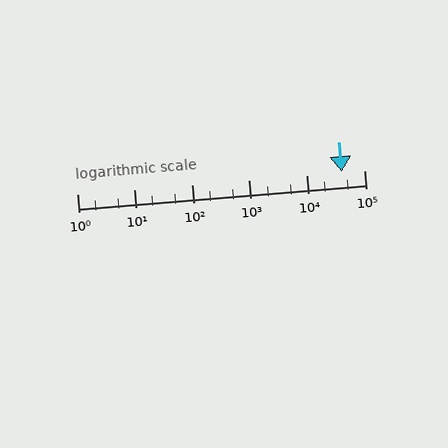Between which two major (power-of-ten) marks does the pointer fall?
The pointer is between 10000 and 100000.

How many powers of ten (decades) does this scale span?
The scale spans 5 decades, from 1 to 100000.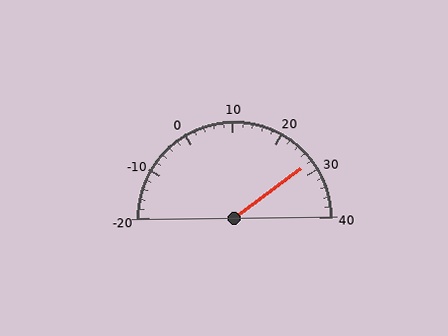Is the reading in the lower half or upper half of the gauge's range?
The reading is in the upper half of the range (-20 to 40).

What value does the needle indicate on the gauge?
The needle indicates approximately 28.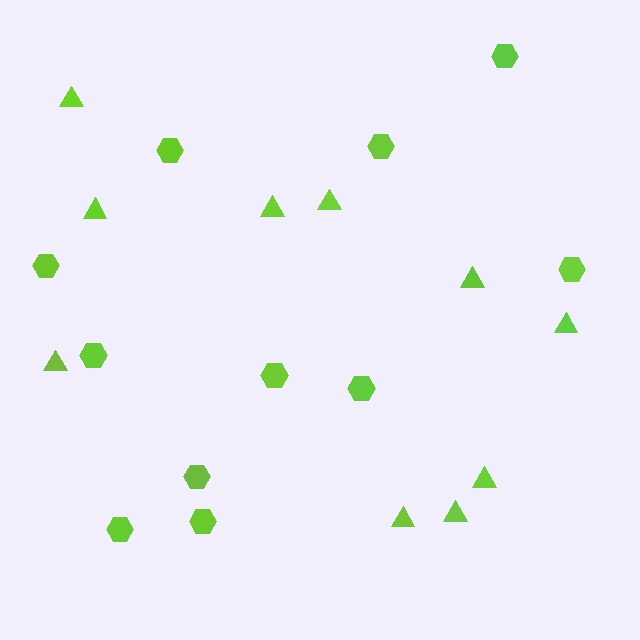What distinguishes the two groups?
There are 2 groups: one group of hexagons (11) and one group of triangles (10).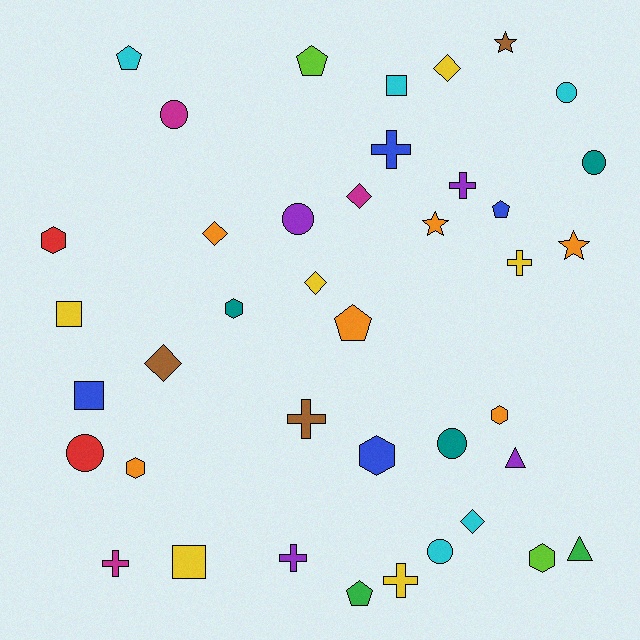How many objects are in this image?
There are 40 objects.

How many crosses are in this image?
There are 7 crosses.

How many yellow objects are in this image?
There are 6 yellow objects.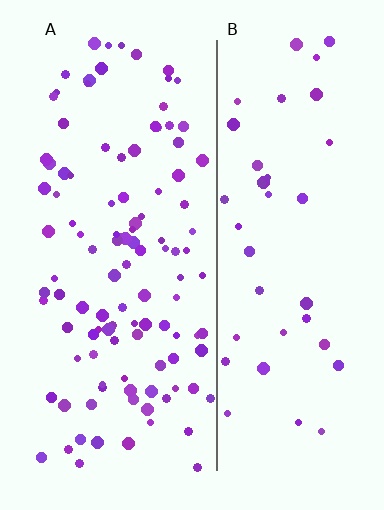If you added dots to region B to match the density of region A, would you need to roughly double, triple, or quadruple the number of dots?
Approximately triple.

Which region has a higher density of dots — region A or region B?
A (the left).